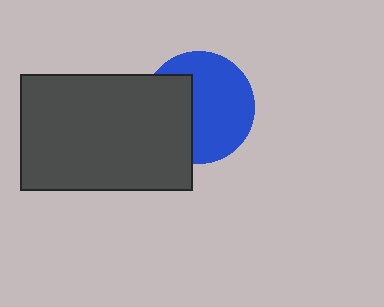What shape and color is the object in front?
The object in front is a dark gray rectangle.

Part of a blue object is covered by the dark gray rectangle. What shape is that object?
It is a circle.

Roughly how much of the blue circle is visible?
About half of it is visible (roughly 62%).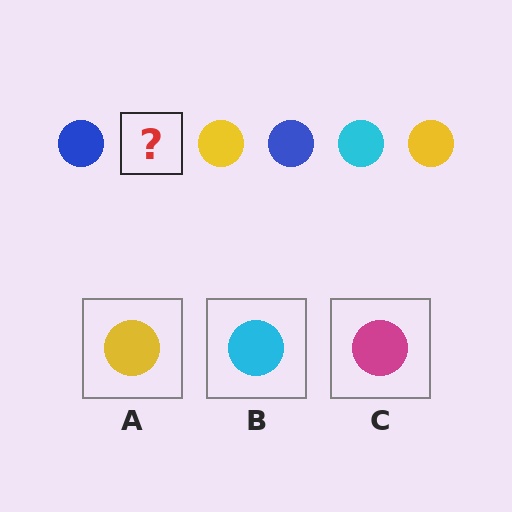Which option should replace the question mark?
Option B.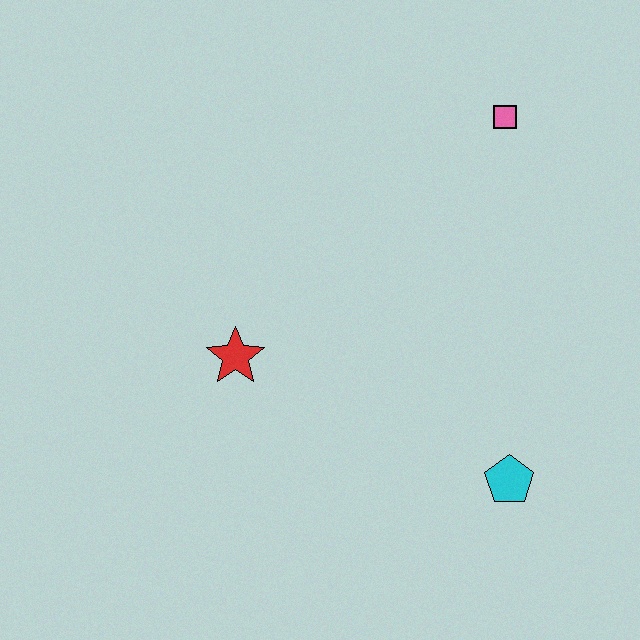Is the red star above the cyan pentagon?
Yes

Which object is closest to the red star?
The cyan pentagon is closest to the red star.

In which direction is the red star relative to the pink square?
The red star is to the left of the pink square.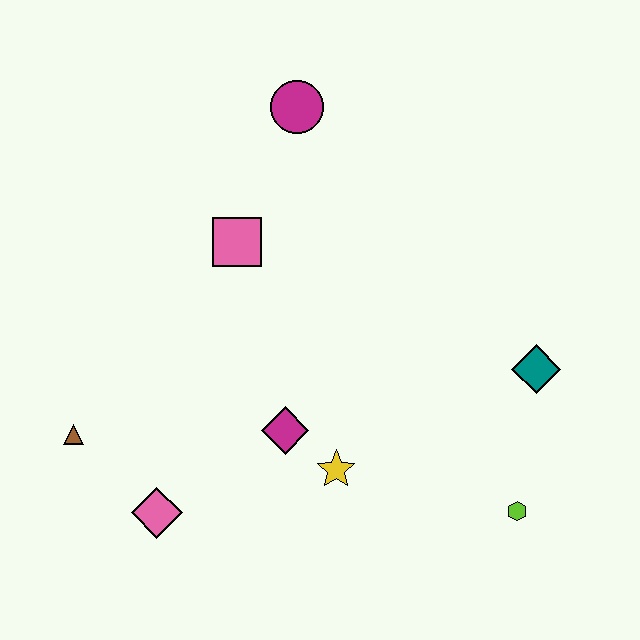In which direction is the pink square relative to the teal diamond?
The pink square is to the left of the teal diamond.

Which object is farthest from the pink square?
The lime hexagon is farthest from the pink square.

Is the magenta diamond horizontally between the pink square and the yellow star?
Yes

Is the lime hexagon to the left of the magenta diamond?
No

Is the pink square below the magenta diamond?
No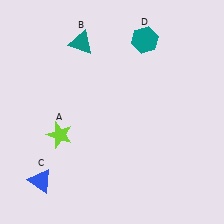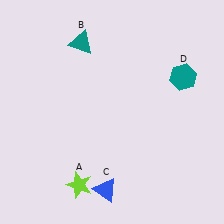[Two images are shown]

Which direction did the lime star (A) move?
The lime star (A) moved down.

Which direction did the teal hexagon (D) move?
The teal hexagon (D) moved right.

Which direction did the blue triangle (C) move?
The blue triangle (C) moved right.